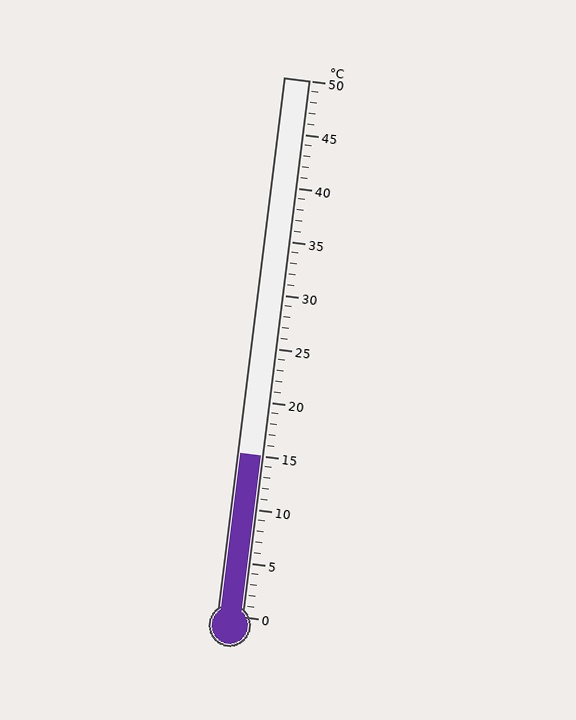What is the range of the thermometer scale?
The thermometer scale ranges from 0°C to 50°C.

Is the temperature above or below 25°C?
The temperature is below 25°C.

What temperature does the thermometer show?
The thermometer shows approximately 15°C.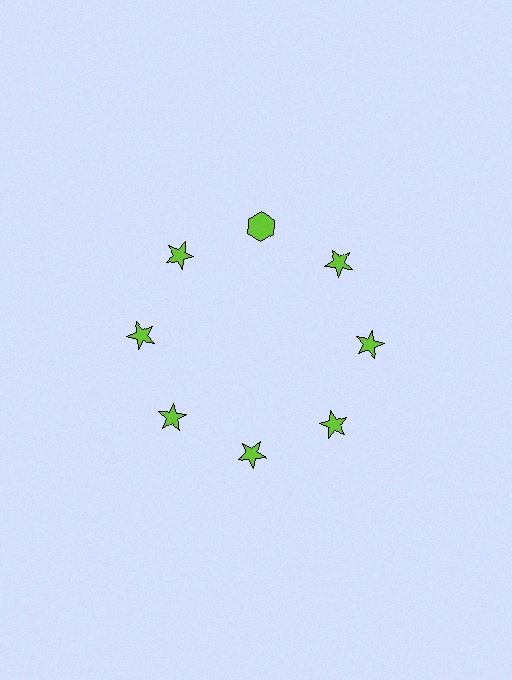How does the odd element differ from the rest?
It has a different shape: hexagon instead of star.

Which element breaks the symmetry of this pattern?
The lime hexagon at roughly the 12 o'clock position breaks the symmetry. All other shapes are lime stars.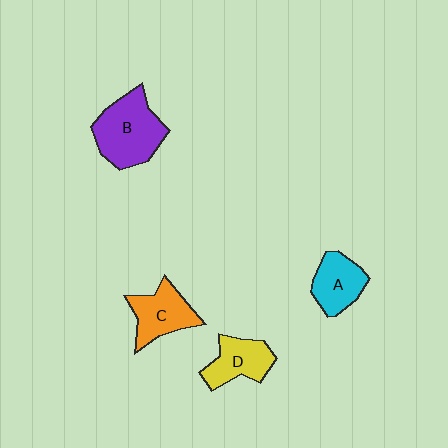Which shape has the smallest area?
Shape A (cyan).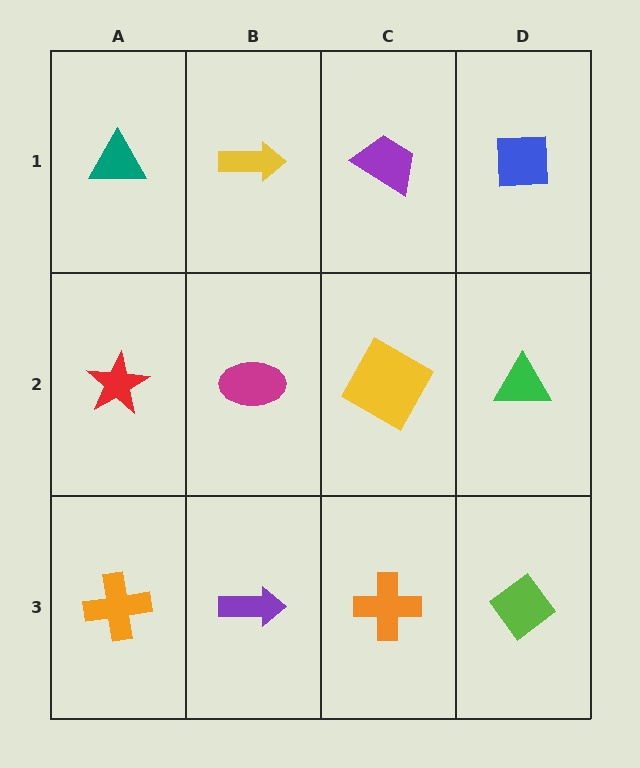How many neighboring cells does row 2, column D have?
3.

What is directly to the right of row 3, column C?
A lime diamond.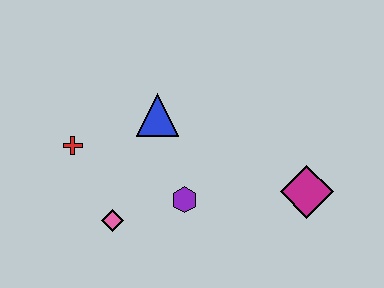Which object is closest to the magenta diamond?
The purple hexagon is closest to the magenta diamond.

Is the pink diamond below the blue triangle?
Yes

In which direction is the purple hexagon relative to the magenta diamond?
The purple hexagon is to the left of the magenta diamond.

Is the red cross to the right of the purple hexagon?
No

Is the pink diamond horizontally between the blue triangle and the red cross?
Yes